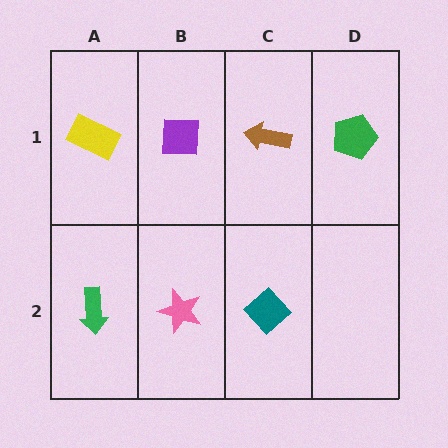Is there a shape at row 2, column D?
No, that cell is empty.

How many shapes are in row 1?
4 shapes.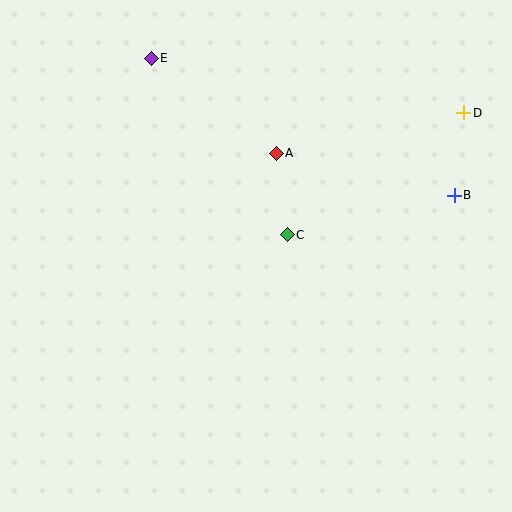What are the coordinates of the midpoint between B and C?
The midpoint between B and C is at (371, 215).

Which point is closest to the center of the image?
Point C at (287, 235) is closest to the center.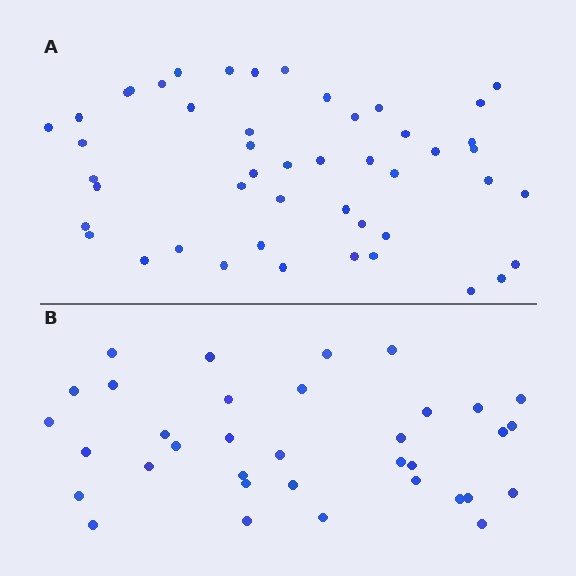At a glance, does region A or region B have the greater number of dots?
Region A (the top region) has more dots.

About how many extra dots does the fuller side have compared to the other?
Region A has approximately 15 more dots than region B.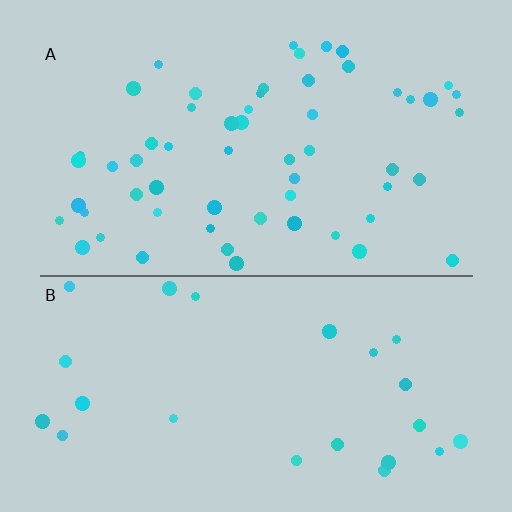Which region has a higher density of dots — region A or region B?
A (the top).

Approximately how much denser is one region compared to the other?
Approximately 2.4× — region A over region B.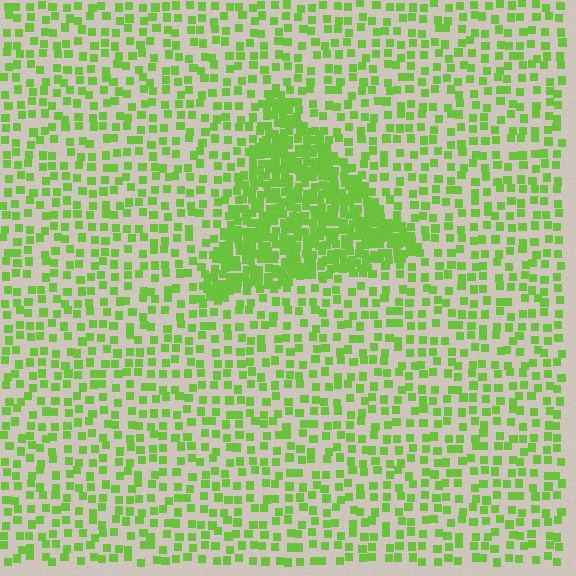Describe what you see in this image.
The image contains small lime elements arranged at two different densities. A triangle-shaped region is visible where the elements are more densely packed than the surrounding area.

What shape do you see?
I see a triangle.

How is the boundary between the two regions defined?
The boundary is defined by a change in element density (approximately 2.6x ratio). All elements are the same color, size, and shape.